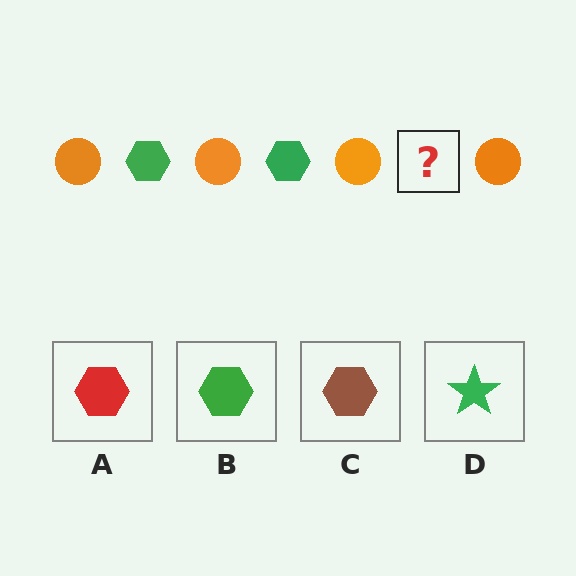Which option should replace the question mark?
Option B.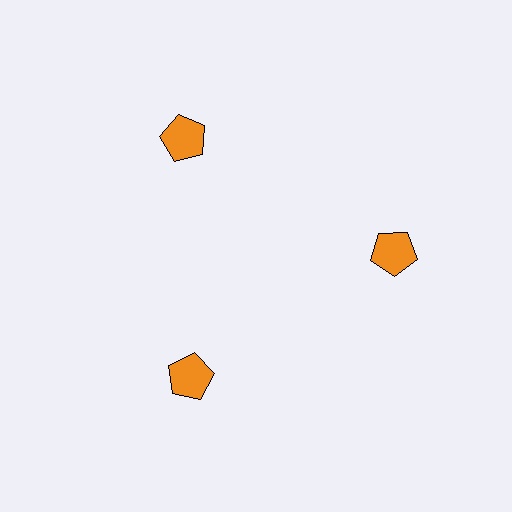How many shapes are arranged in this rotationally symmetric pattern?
There are 3 shapes, arranged in 3 groups of 1.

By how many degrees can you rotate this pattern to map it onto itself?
The pattern maps onto itself every 120 degrees of rotation.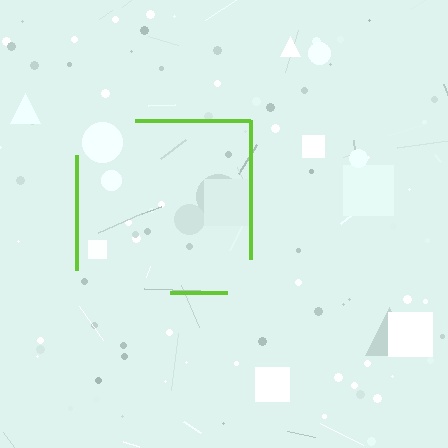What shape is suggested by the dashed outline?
The dashed outline suggests a square.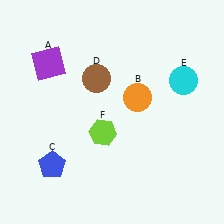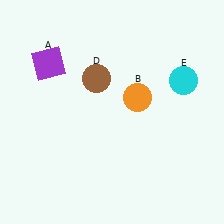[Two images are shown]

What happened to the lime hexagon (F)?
The lime hexagon (F) was removed in Image 2. It was in the bottom-left area of Image 1.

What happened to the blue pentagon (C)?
The blue pentagon (C) was removed in Image 2. It was in the bottom-left area of Image 1.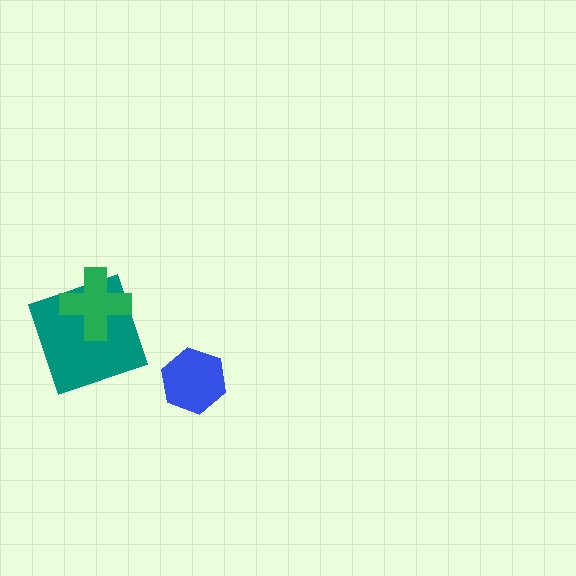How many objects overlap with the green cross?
1 object overlaps with the green cross.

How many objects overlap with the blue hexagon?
0 objects overlap with the blue hexagon.